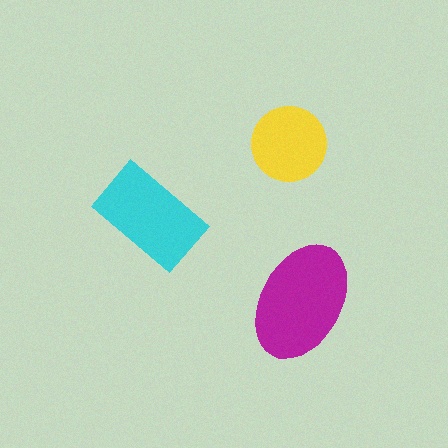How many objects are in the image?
There are 3 objects in the image.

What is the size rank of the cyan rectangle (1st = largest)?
2nd.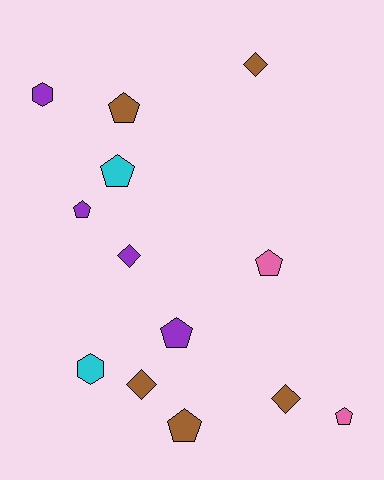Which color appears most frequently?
Brown, with 5 objects.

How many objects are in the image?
There are 13 objects.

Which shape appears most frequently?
Pentagon, with 7 objects.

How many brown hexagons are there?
There are no brown hexagons.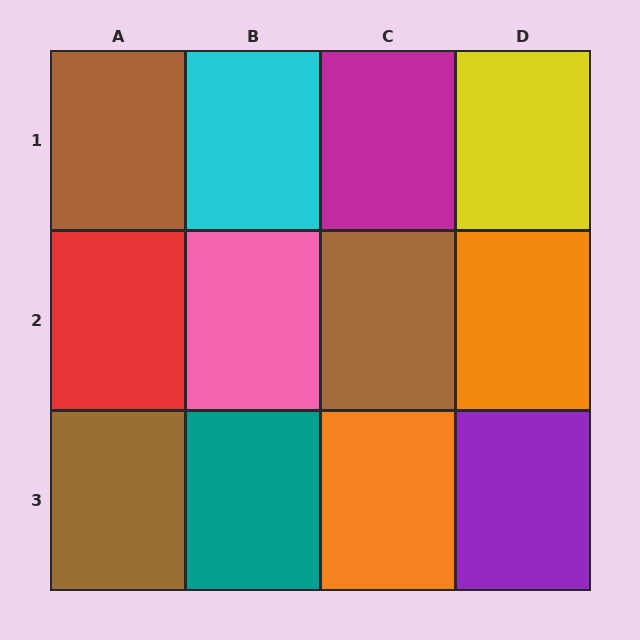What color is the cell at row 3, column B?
Teal.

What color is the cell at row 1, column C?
Magenta.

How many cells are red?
1 cell is red.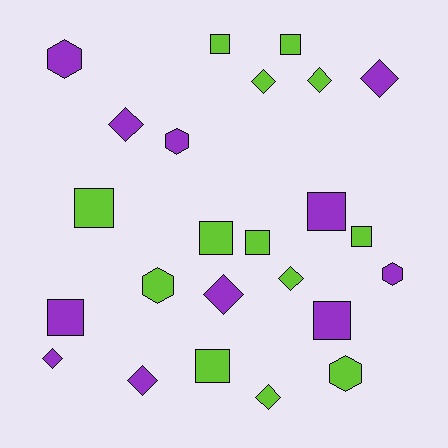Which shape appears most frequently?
Square, with 10 objects.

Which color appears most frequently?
Lime, with 13 objects.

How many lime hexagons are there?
There are 2 lime hexagons.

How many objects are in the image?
There are 24 objects.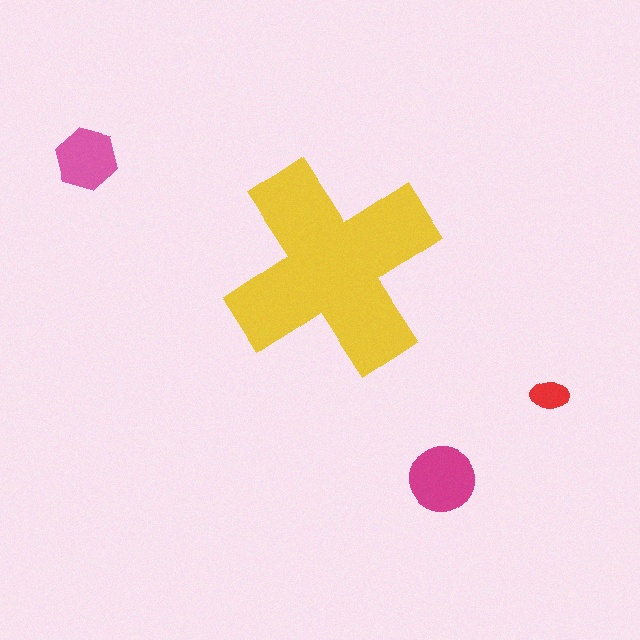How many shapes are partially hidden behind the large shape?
0 shapes are partially hidden.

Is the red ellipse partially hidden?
No, the red ellipse is fully visible.